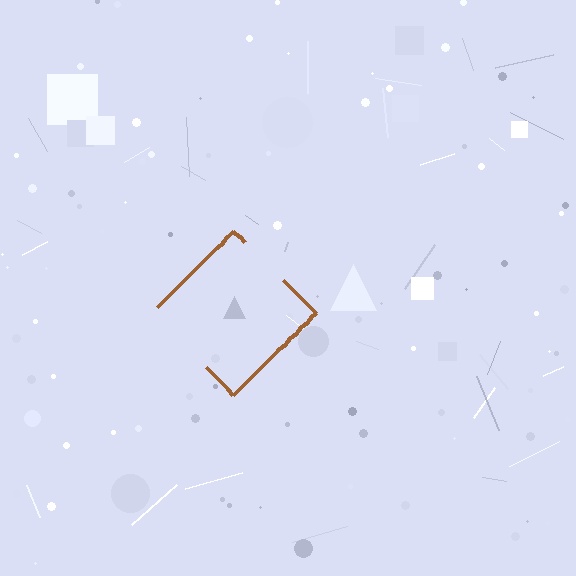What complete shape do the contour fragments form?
The contour fragments form a diamond.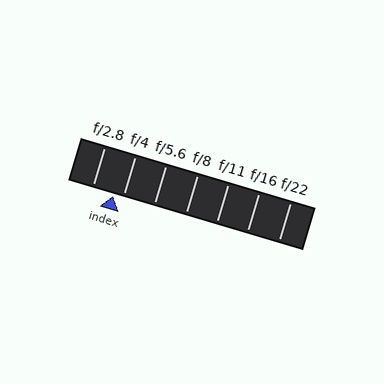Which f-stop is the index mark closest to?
The index mark is closest to f/4.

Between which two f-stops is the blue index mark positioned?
The index mark is between f/2.8 and f/4.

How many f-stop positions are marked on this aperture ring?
There are 7 f-stop positions marked.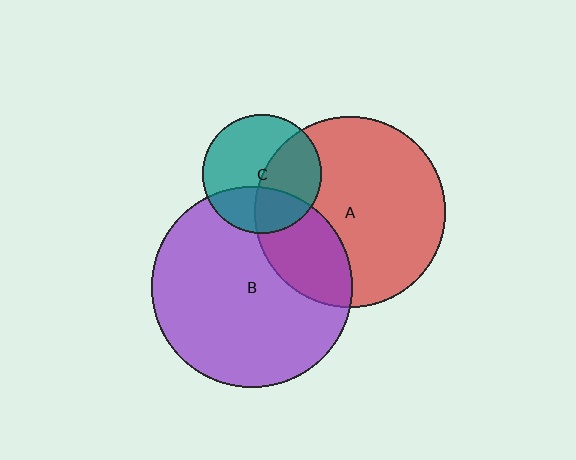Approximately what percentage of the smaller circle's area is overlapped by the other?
Approximately 30%.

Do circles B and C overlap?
Yes.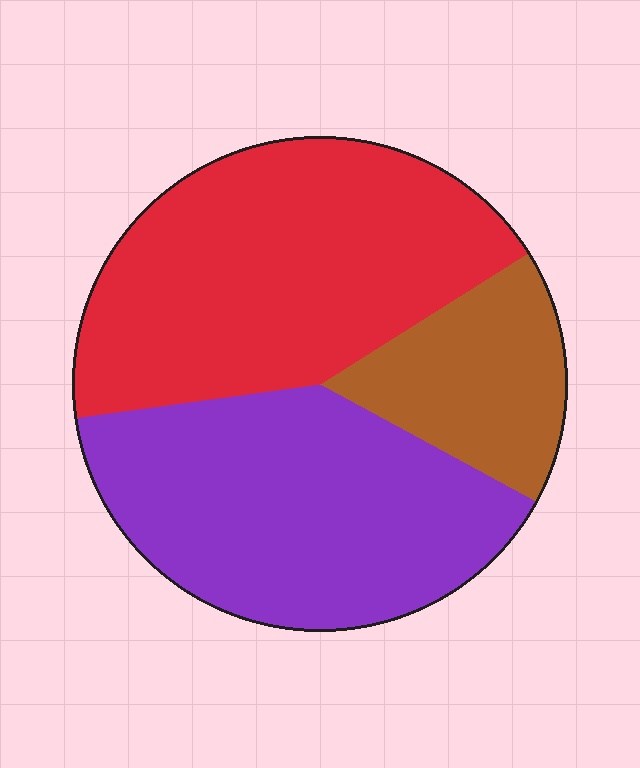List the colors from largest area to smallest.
From largest to smallest: red, purple, brown.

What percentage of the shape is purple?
Purple covers about 40% of the shape.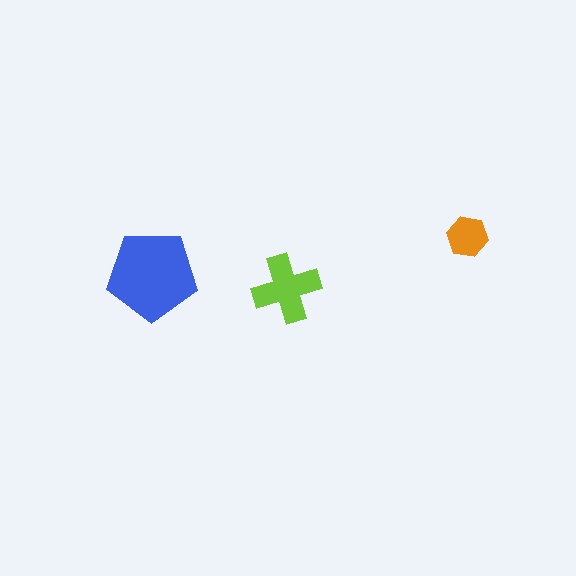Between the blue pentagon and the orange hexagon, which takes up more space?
The blue pentagon.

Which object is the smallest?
The orange hexagon.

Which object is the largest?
The blue pentagon.